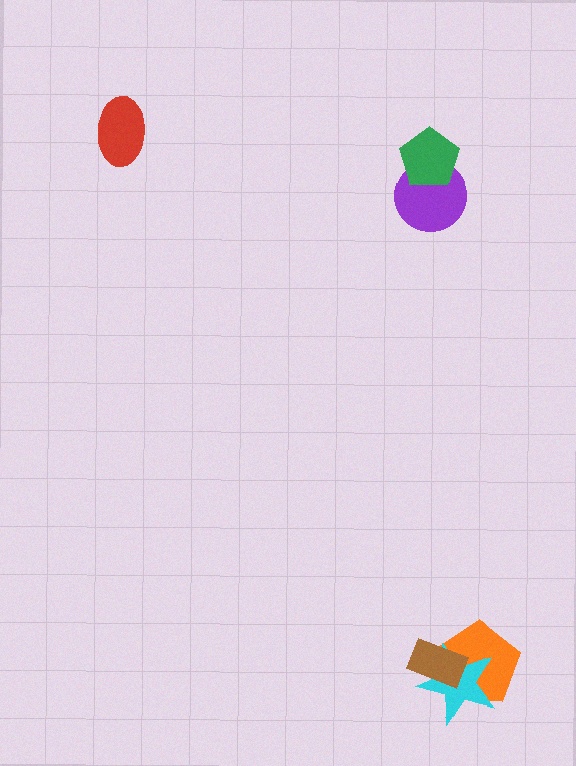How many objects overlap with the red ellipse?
0 objects overlap with the red ellipse.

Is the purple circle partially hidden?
Yes, it is partially covered by another shape.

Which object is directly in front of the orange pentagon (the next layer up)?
The cyan star is directly in front of the orange pentagon.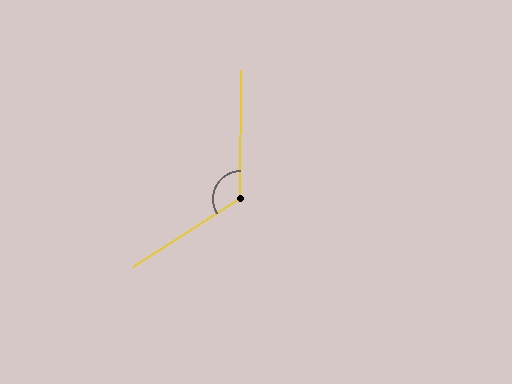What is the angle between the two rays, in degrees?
Approximately 123 degrees.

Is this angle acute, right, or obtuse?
It is obtuse.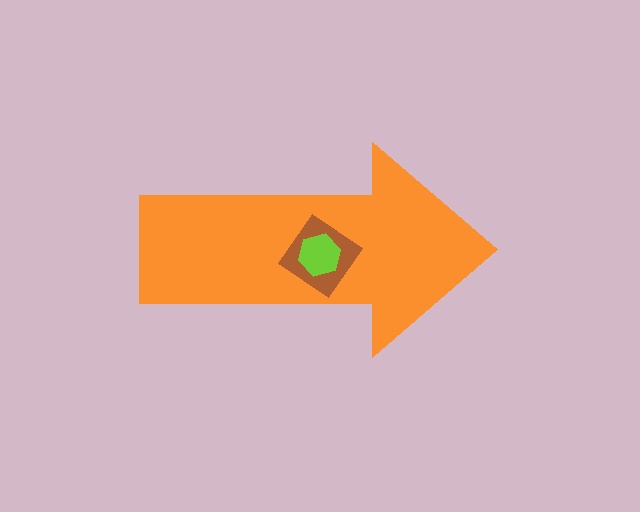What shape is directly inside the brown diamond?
The lime hexagon.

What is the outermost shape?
The orange arrow.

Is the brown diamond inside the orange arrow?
Yes.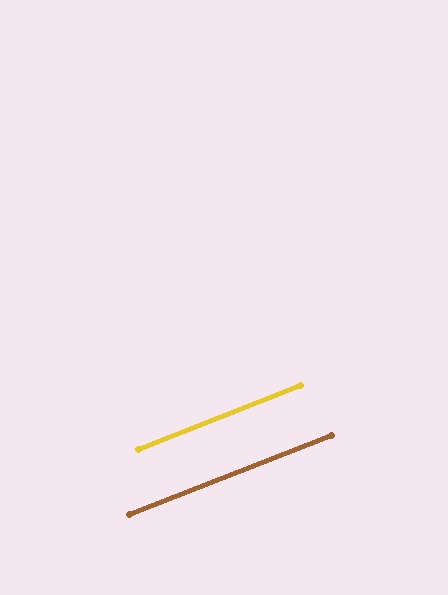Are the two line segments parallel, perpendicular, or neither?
Parallel — their directions differ by only 0.2°.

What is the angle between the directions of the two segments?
Approximately 0 degrees.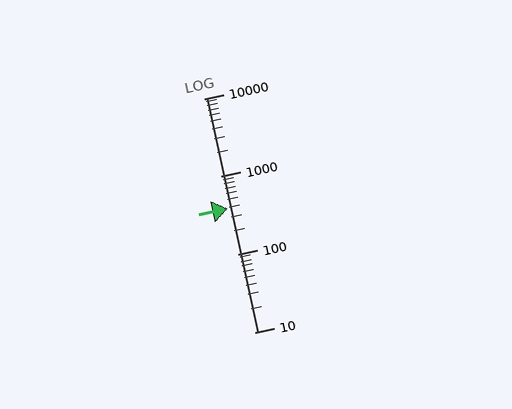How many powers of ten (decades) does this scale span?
The scale spans 3 decades, from 10 to 10000.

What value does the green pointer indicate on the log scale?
The pointer indicates approximately 390.